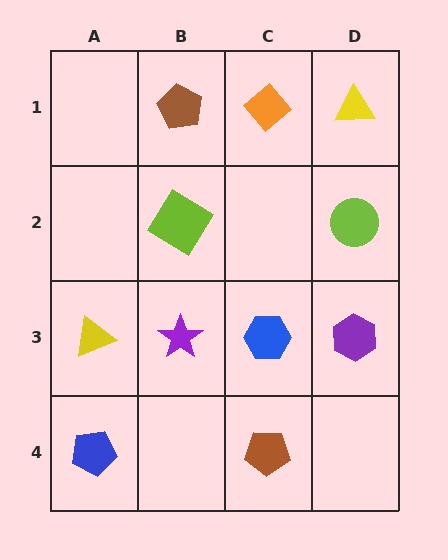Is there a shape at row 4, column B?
No, that cell is empty.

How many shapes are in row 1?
3 shapes.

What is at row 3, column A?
A yellow triangle.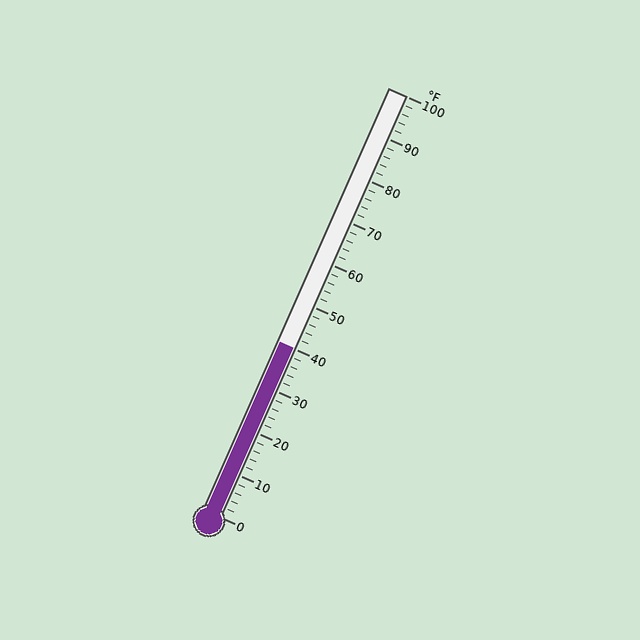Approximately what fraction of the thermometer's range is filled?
The thermometer is filled to approximately 40% of its range.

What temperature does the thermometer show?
The thermometer shows approximately 40°F.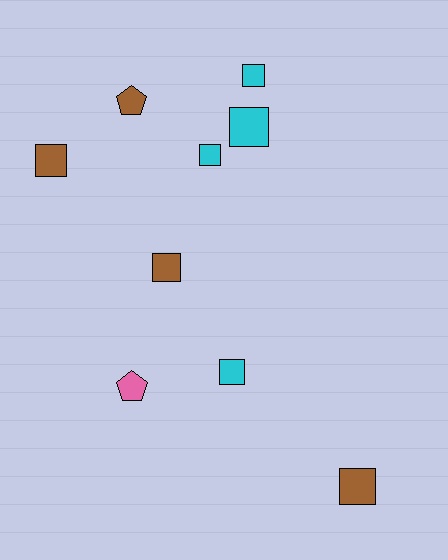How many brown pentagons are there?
There is 1 brown pentagon.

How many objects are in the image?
There are 9 objects.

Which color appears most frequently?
Brown, with 4 objects.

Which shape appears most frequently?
Square, with 7 objects.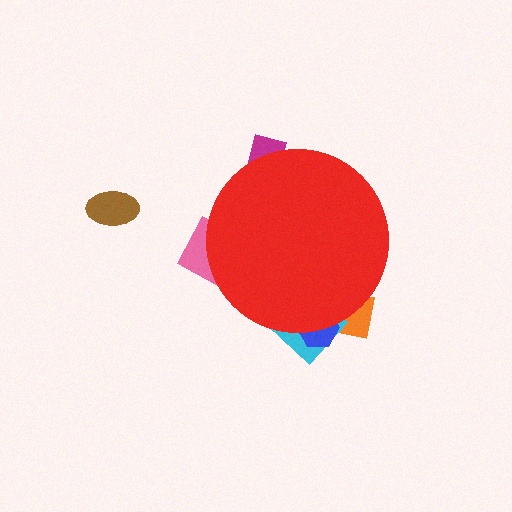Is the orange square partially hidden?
Yes, the orange square is partially hidden behind the red circle.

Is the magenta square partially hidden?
Yes, the magenta square is partially hidden behind the red circle.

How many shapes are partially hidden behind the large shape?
5 shapes are partially hidden.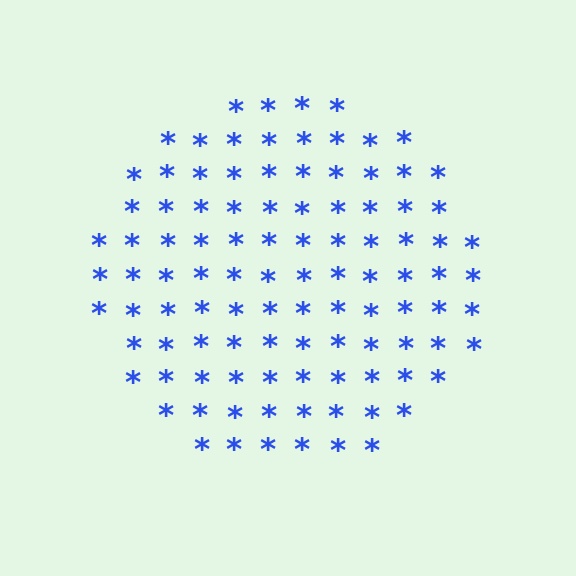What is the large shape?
The large shape is a circle.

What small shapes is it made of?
It is made of small asterisks.